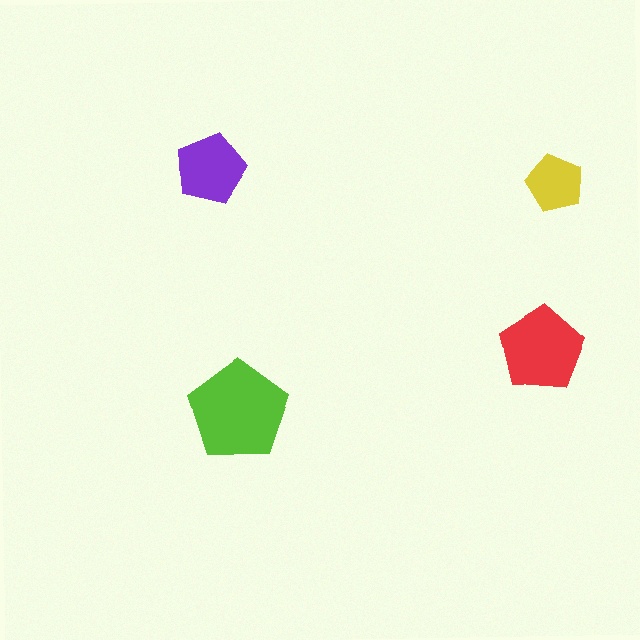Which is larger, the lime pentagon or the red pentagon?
The lime one.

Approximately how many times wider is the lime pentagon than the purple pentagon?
About 1.5 times wider.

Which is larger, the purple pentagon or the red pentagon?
The red one.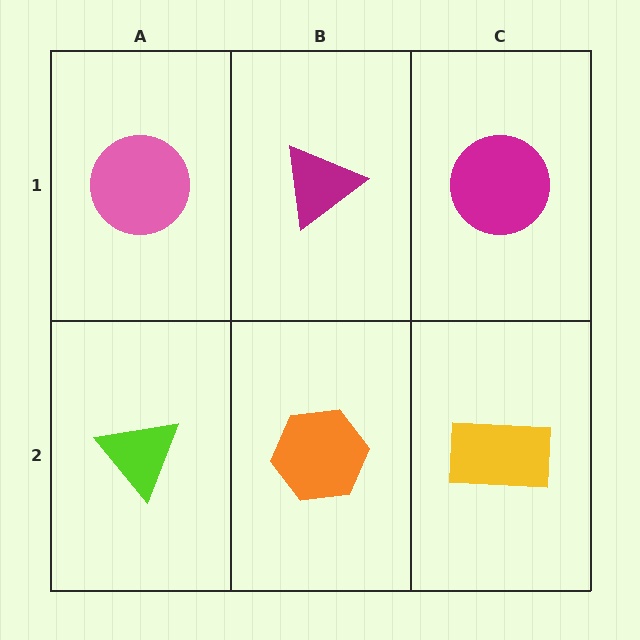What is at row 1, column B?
A magenta triangle.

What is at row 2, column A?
A lime triangle.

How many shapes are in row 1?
3 shapes.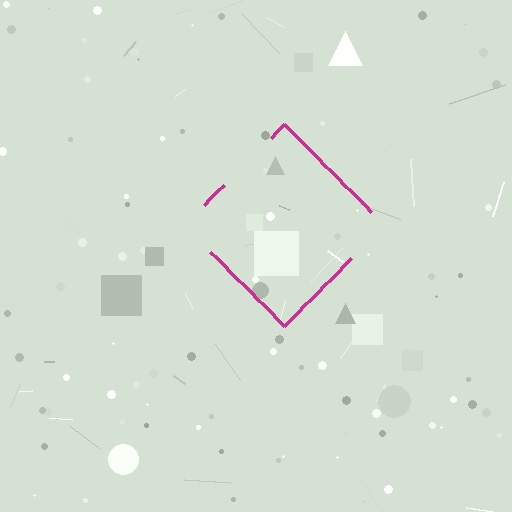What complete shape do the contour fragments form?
The contour fragments form a diamond.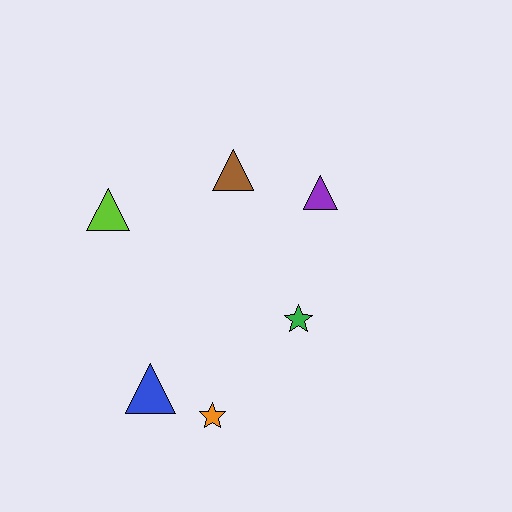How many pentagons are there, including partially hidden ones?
There are no pentagons.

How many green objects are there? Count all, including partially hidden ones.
There is 1 green object.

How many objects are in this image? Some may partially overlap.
There are 6 objects.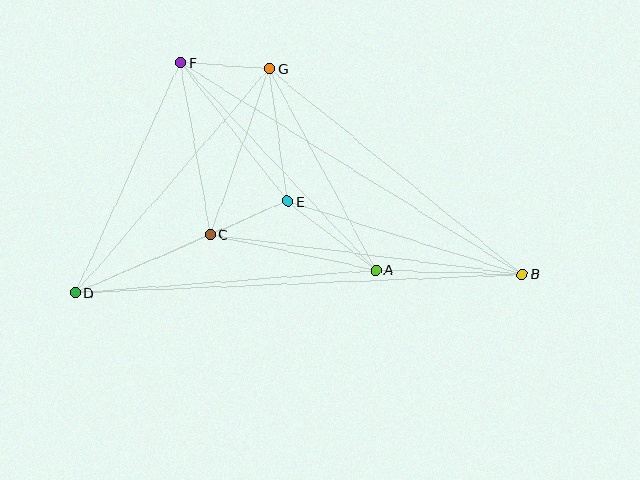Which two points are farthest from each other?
Points B and D are farthest from each other.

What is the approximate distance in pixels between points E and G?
The distance between E and G is approximately 133 pixels.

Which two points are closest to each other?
Points C and E are closest to each other.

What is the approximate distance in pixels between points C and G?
The distance between C and G is approximately 176 pixels.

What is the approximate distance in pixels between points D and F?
The distance between D and F is approximately 253 pixels.